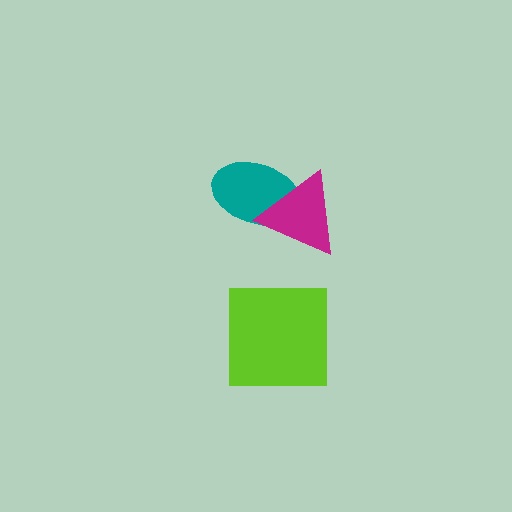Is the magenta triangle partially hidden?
No, no other shape covers it.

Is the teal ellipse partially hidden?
Yes, it is partially covered by another shape.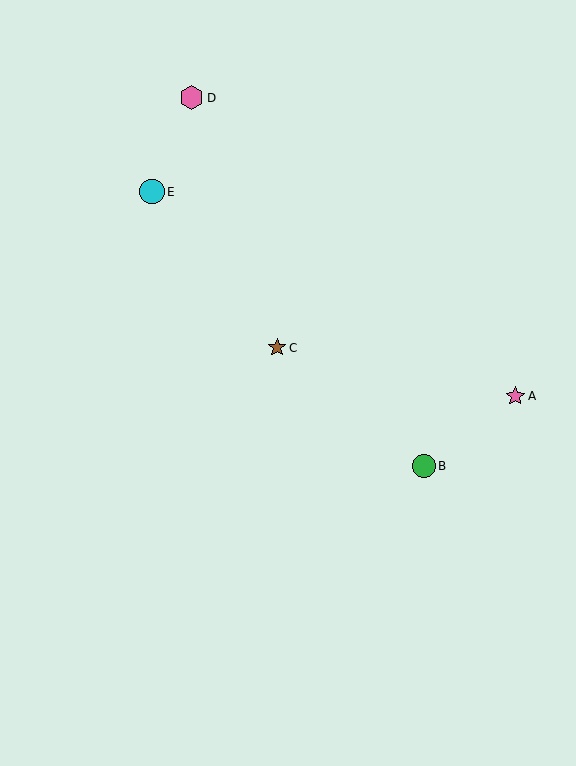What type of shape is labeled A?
Shape A is a pink star.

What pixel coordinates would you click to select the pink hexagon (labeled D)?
Click at (191, 98) to select the pink hexagon D.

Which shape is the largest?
The cyan circle (labeled E) is the largest.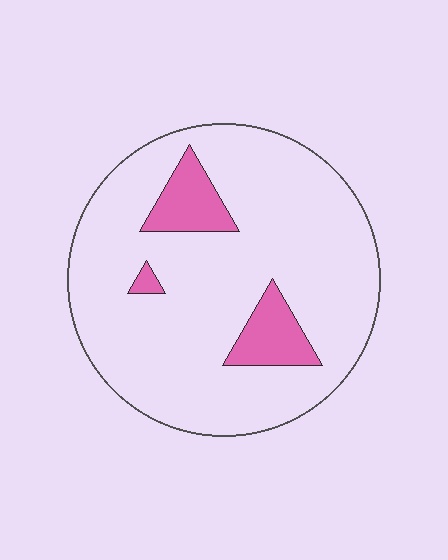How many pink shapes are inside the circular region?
3.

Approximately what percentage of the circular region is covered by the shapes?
Approximately 10%.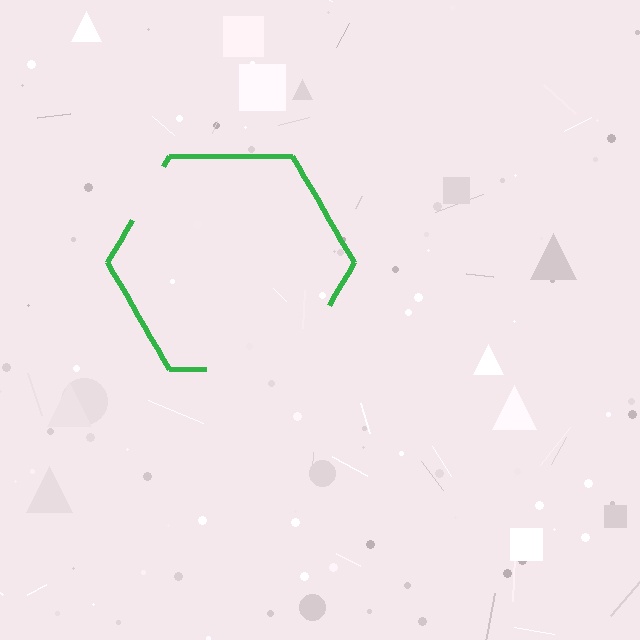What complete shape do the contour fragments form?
The contour fragments form a hexagon.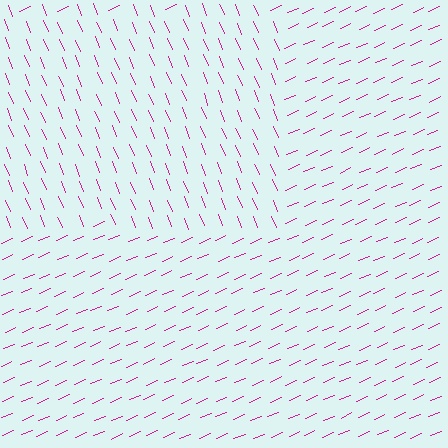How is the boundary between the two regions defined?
The boundary is defined purely by a change in line orientation (approximately 89 degrees difference). All lines are the same color and thickness.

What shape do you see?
I see a rectangle.